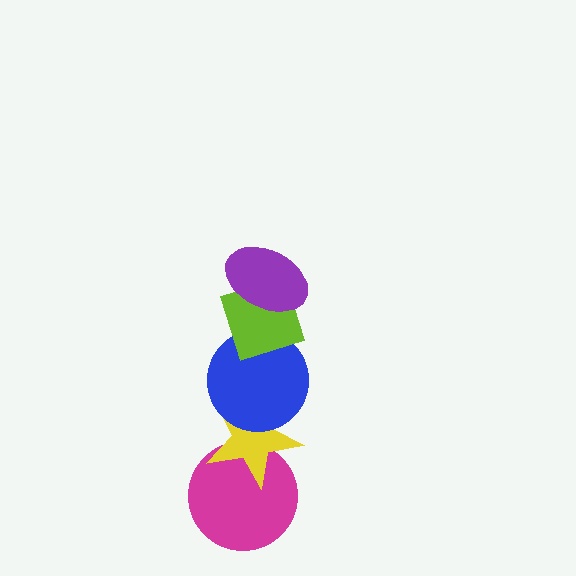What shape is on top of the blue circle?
The lime diamond is on top of the blue circle.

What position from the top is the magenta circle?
The magenta circle is 5th from the top.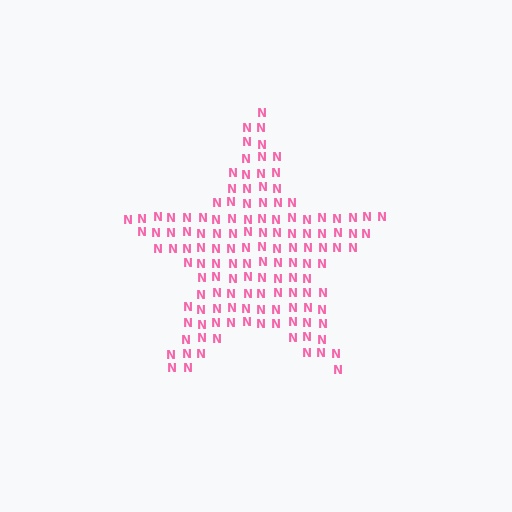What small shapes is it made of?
It is made of small letter N's.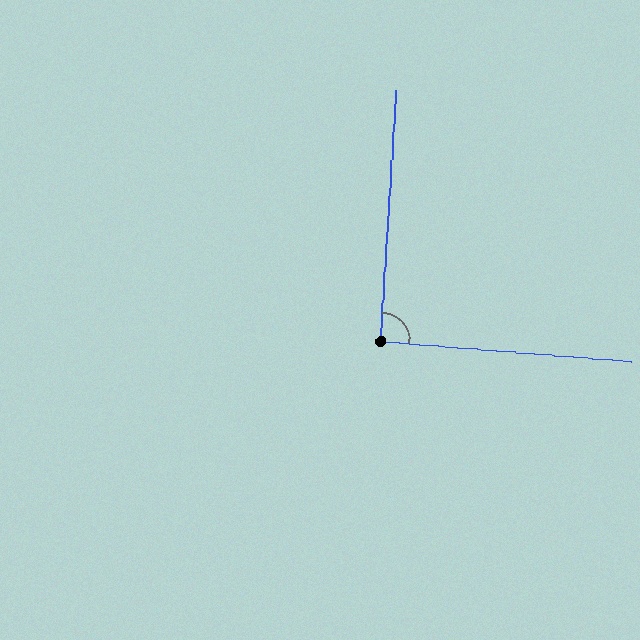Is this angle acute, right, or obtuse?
It is approximately a right angle.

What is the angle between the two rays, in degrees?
Approximately 91 degrees.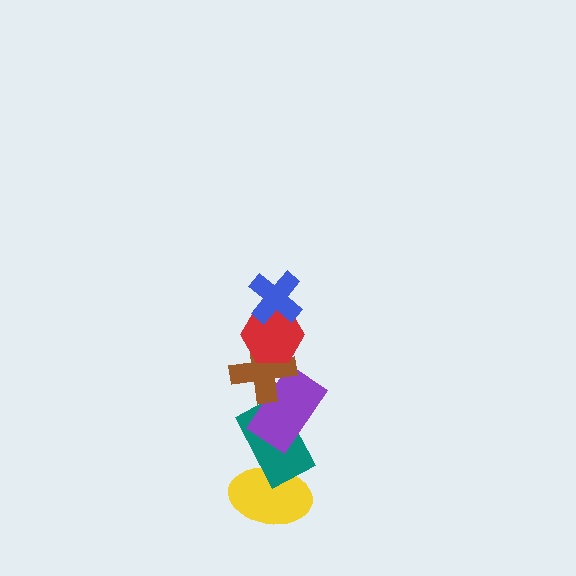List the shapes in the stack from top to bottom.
From top to bottom: the blue cross, the red hexagon, the brown cross, the purple rectangle, the teal rectangle, the yellow ellipse.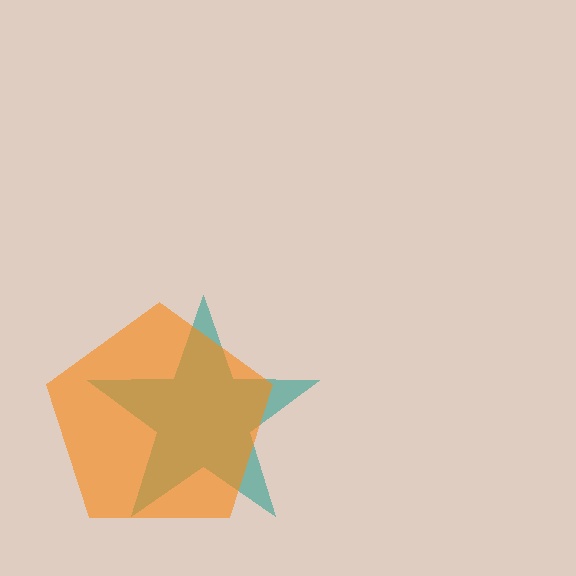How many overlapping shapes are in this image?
There are 2 overlapping shapes in the image.